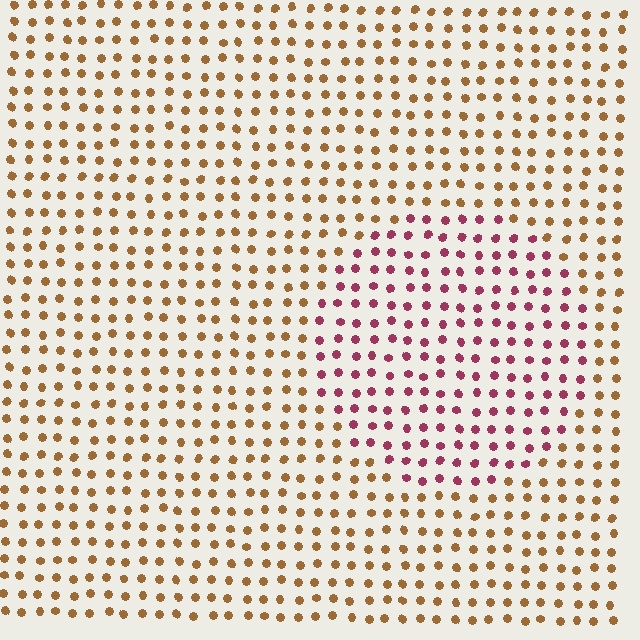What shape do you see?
I see a circle.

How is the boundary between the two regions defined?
The boundary is defined purely by a slight shift in hue (about 54 degrees). Spacing, size, and orientation are identical on both sides.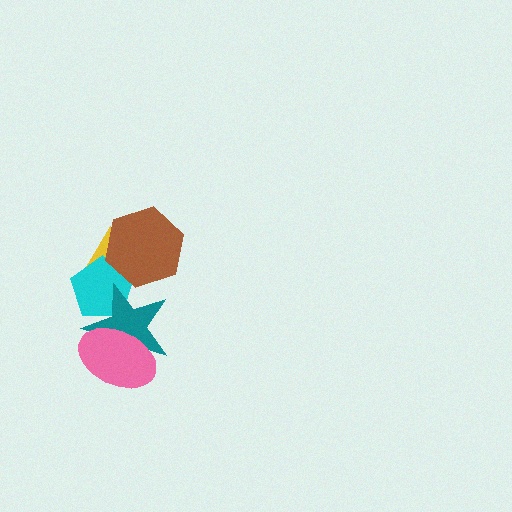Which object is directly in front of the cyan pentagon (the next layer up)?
The teal star is directly in front of the cyan pentagon.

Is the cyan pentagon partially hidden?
Yes, it is partially covered by another shape.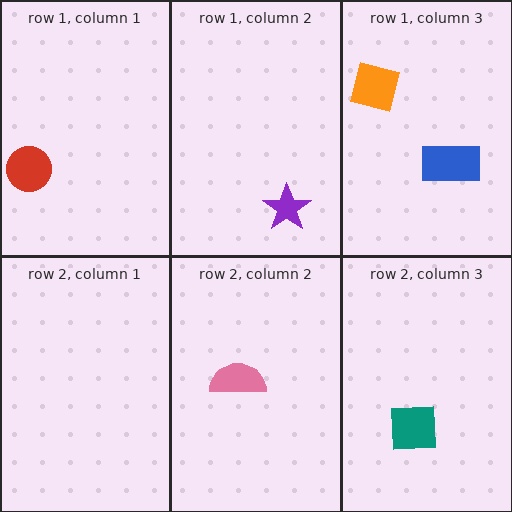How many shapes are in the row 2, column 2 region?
1.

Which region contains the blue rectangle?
The row 1, column 3 region.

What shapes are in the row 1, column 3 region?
The orange square, the blue rectangle.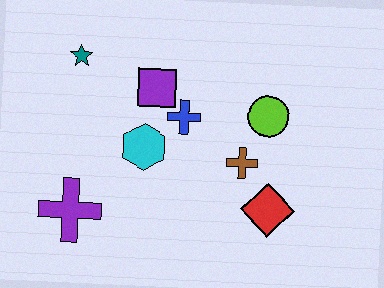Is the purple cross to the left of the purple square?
Yes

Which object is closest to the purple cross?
The cyan hexagon is closest to the purple cross.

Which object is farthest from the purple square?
The red diamond is farthest from the purple square.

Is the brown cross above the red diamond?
Yes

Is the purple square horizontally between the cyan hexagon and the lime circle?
Yes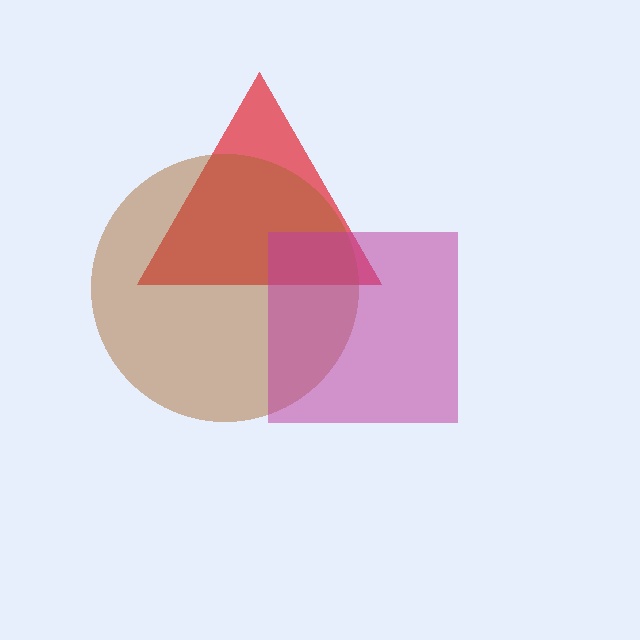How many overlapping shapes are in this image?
There are 3 overlapping shapes in the image.